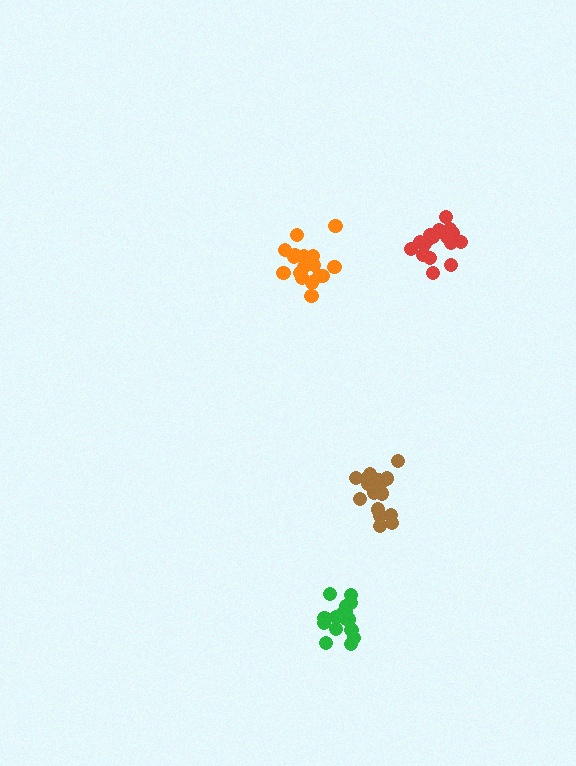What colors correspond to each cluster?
The clusters are colored: orange, brown, red, green.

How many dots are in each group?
Group 1: 18 dots, Group 2: 16 dots, Group 3: 21 dots, Group 4: 16 dots (71 total).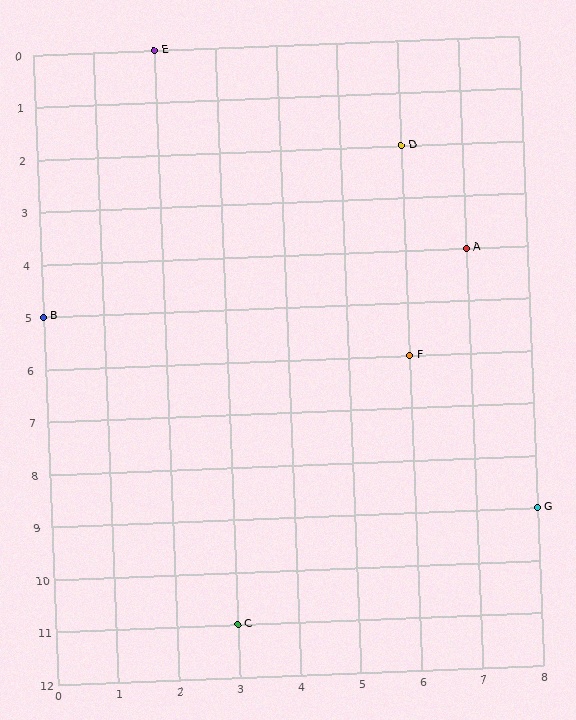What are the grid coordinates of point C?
Point C is at grid coordinates (3, 11).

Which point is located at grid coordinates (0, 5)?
Point B is at (0, 5).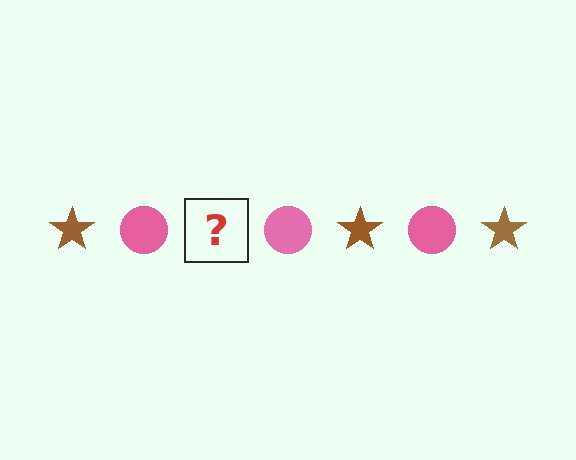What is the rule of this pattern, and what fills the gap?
The rule is that the pattern alternates between brown star and pink circle. The gap should be filled with a brown star.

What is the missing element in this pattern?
The missing element is a brown star.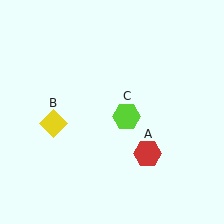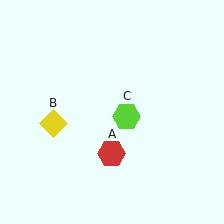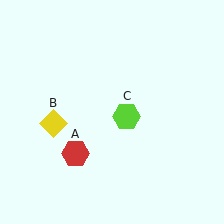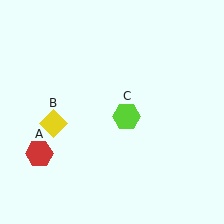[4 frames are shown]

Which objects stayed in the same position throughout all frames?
Yellow diamond (object B) and lime hexagon (object C) remained stationary.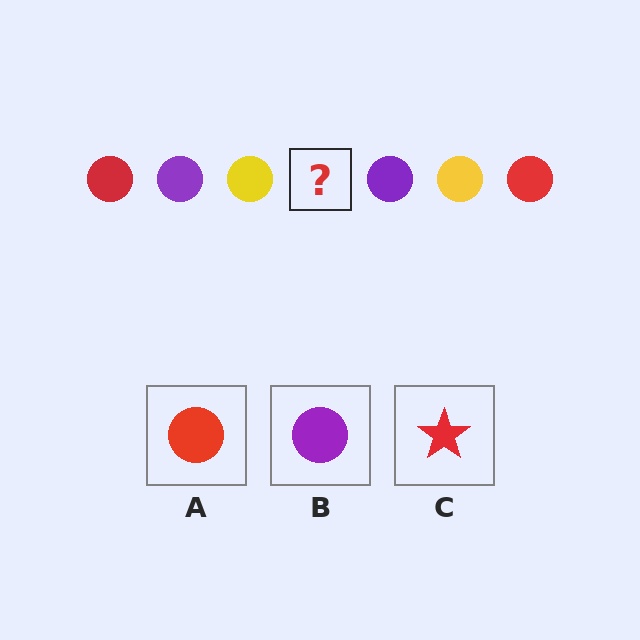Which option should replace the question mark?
Option A.